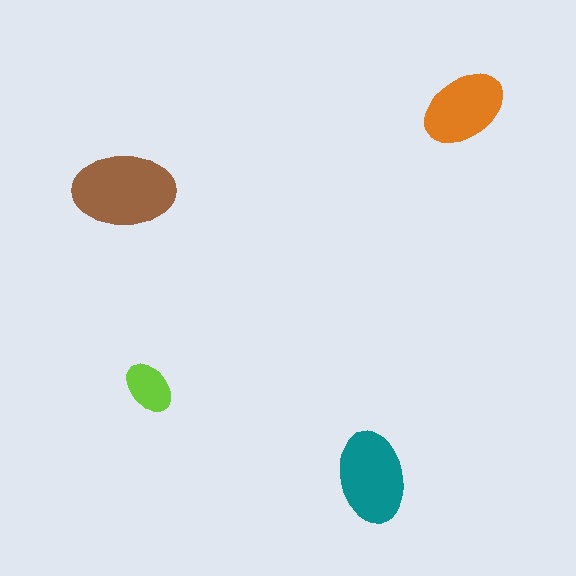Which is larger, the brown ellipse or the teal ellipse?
The brown one.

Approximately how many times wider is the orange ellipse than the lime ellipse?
About 1.5 times wider.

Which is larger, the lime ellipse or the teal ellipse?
The teal one.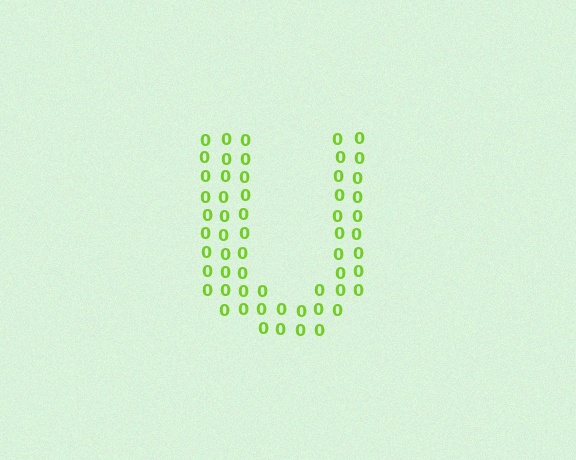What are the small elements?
The small elements are digit 0's.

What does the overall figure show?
The overall figure shows the letter U.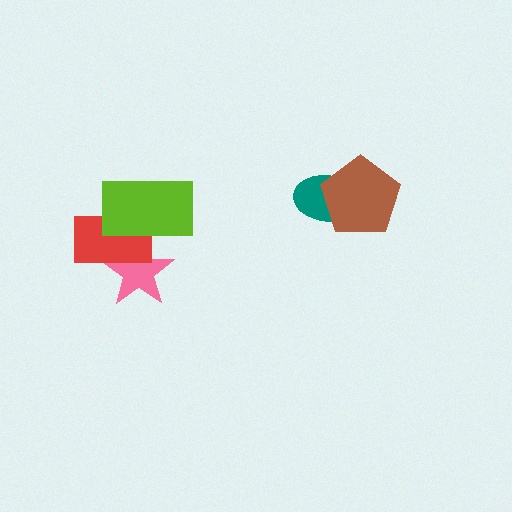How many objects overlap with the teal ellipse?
1 object overlaps with the teal ellipse.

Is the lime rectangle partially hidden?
No, no other shape covers it.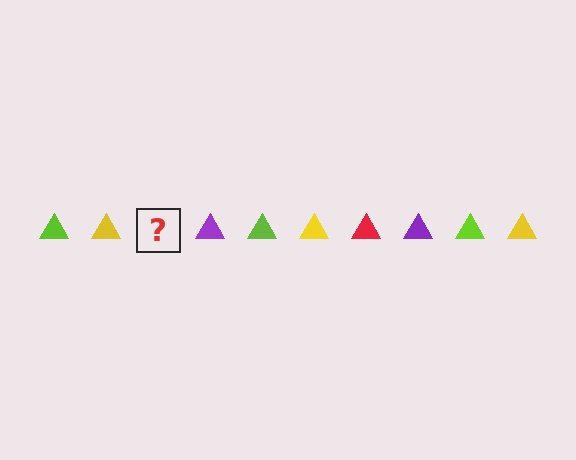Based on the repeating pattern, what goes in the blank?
The blank should be a red triangle.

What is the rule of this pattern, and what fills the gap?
The rule is that the pattern cycles through lime, yellow, red, purple triangles. The gap should be filled with a red triangle.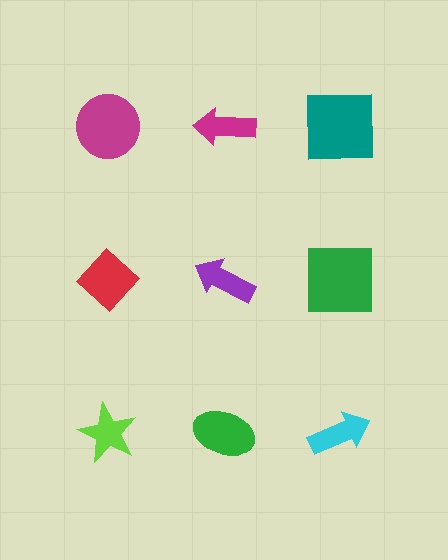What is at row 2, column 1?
A red diamond.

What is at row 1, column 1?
A magenta circle.